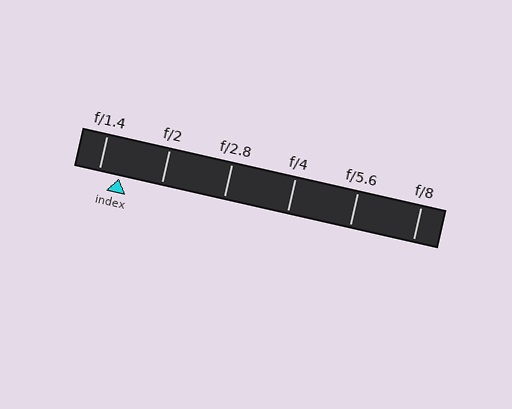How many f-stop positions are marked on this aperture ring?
There are 6 f-stop positions marked.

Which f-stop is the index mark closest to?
The index mark is closest to f/1.4.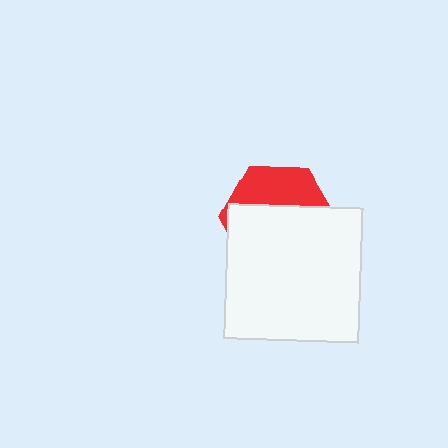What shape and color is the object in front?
The object in front is a white square.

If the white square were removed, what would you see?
You would see the complete red hexagon.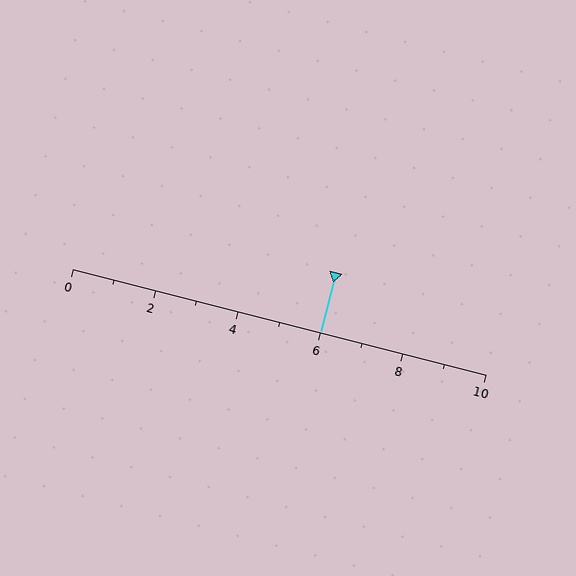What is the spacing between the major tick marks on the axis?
The major ticks are spaced 2 apart.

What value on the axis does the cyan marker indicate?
The marker indicates approximately 6.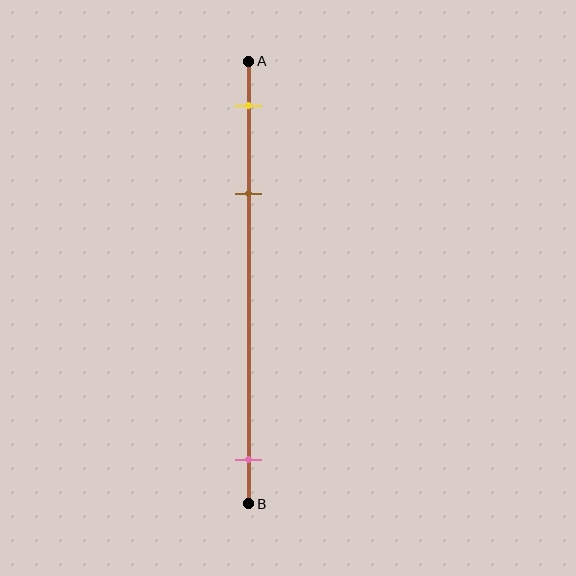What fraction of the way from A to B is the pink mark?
The pink mark is approximately 90% (0.9) of the way from A to B.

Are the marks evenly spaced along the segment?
No, the marks are not evenly spaced.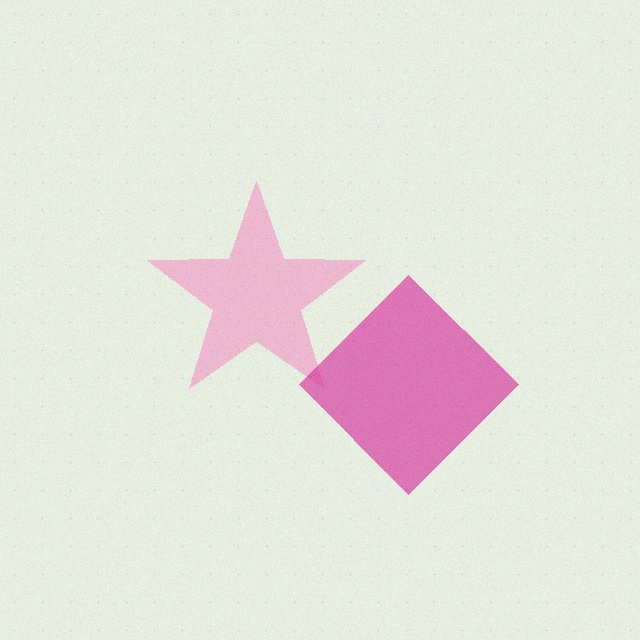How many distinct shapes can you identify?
There are 2 distinct shapes: a pink star, a magenta diamond.